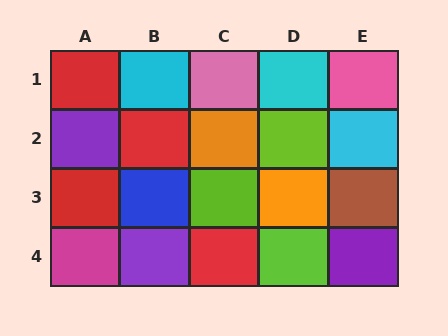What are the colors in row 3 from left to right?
Red, blue, lime, orange, brown.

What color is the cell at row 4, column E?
Purple.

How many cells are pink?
2 cells are pink.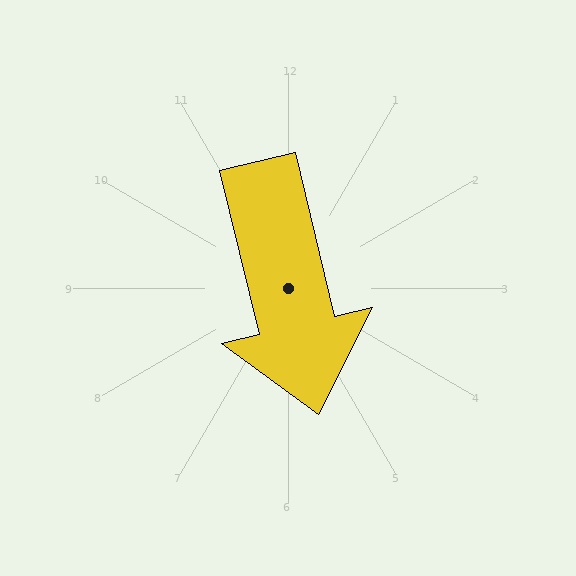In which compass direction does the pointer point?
South.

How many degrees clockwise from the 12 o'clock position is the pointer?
Approximately 167 degrees.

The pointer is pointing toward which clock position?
Roughly 6 o'clock.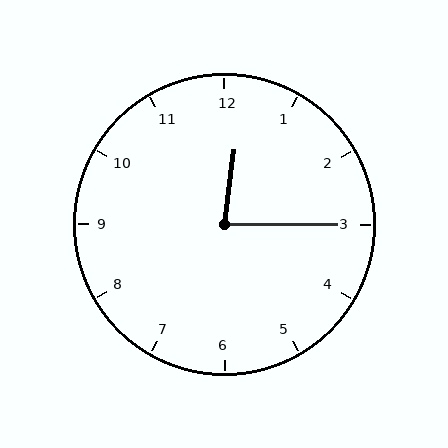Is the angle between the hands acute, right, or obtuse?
It is acute.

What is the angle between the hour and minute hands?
Approximately 82 degrees.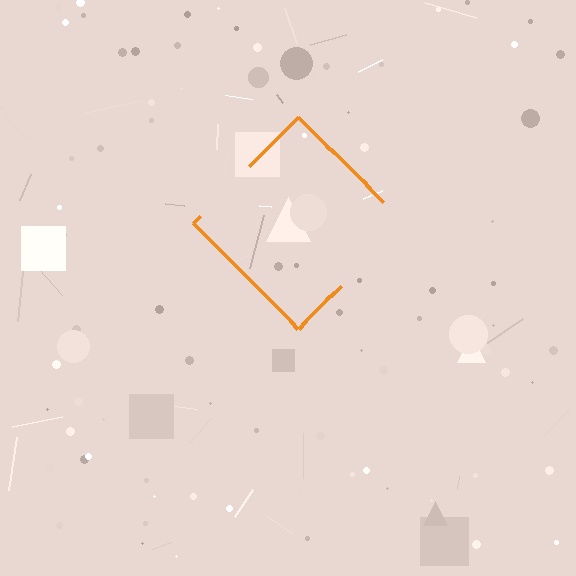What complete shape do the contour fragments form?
The contour fragments form a diamond.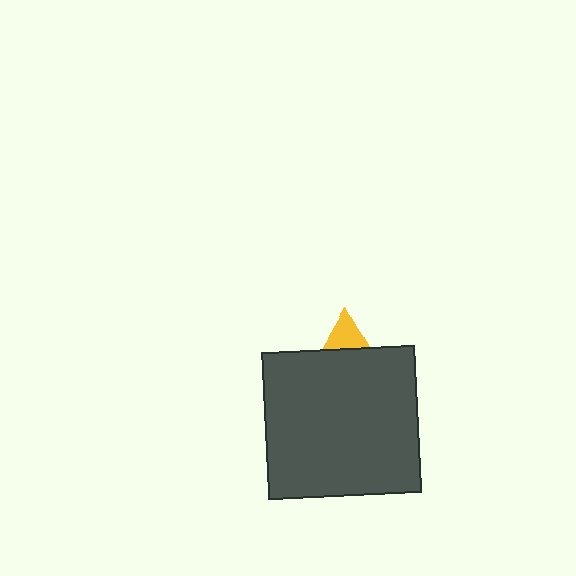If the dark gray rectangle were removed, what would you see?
You would see the complete yellow triangle.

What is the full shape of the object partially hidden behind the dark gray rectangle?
The partially hidden object is a yellow triangle.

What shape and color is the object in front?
The object in front is a dark gray rectangle.